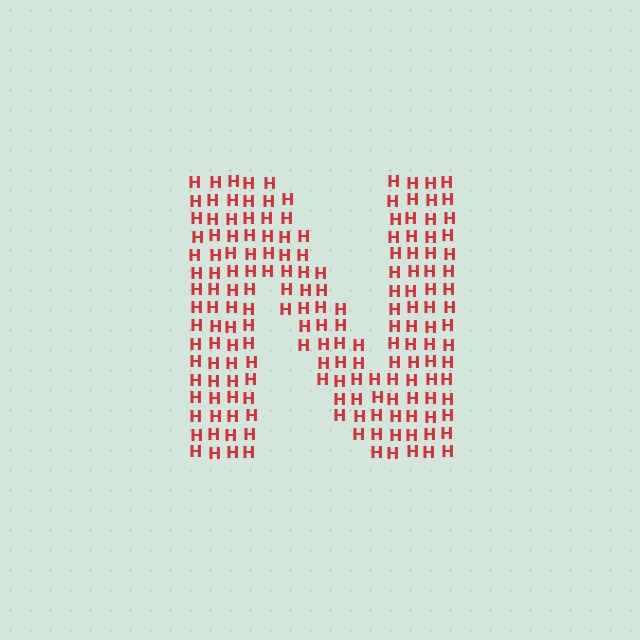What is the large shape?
The large shape is the letter N.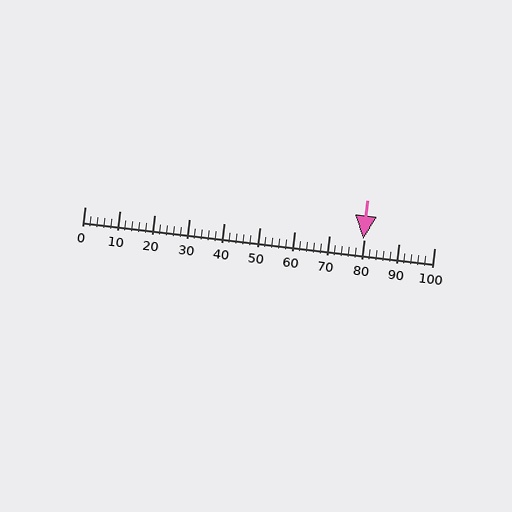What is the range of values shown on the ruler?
The ruler shows values from 0 to 100.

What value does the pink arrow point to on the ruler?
The pink arrow points to approximately 80.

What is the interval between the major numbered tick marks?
The major tick marks are spaced 10 units apart.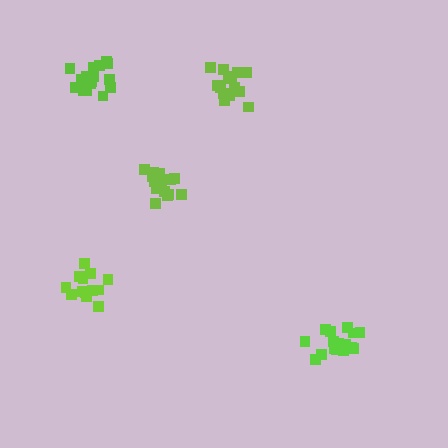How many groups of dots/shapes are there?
There are 5 groups.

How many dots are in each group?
Group 1: 19 dots, Group 2: 14 dots, Group 3: 17 dots, Group 4: 16 dots, Group 5: 15 dots (81 total).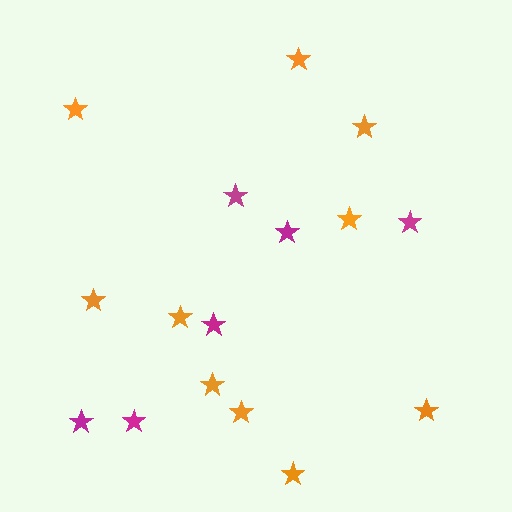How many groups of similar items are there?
There are 2 groups: one group of magenta stars (6) and one group of orange stars (10).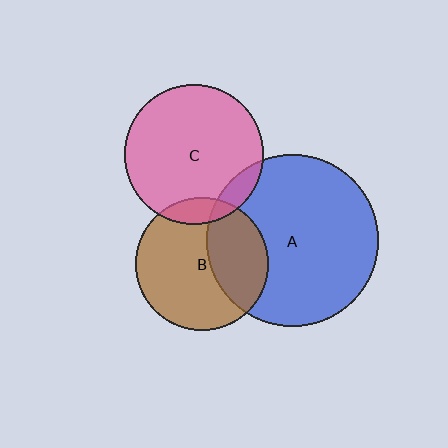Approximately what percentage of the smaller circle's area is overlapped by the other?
Approximately 10%.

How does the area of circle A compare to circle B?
Approximately 1.7 times.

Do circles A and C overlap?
Yes.